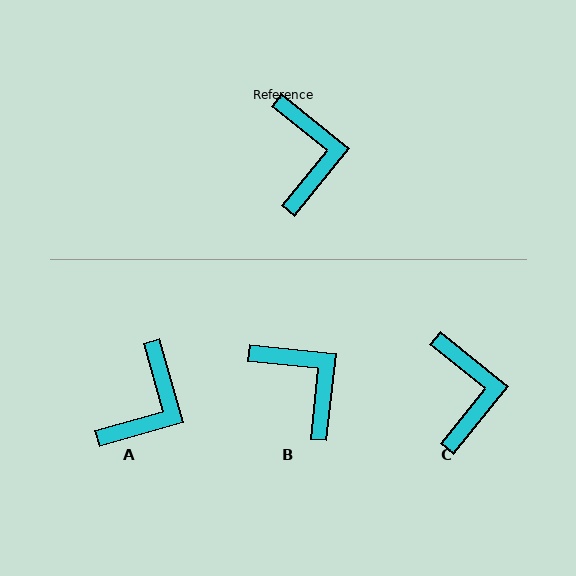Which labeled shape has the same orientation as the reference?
C.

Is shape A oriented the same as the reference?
No, it is off by about 35 degrees.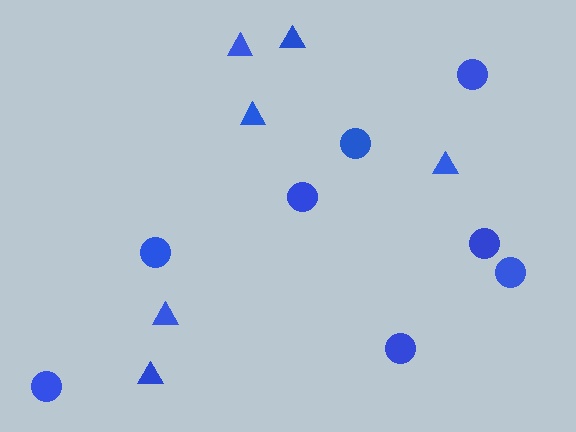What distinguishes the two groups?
There are 2 groups: one group of triangles (6) and one group of circles (8).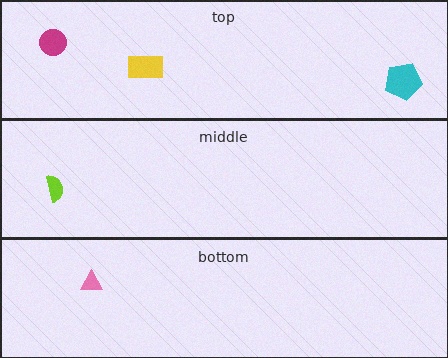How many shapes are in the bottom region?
1.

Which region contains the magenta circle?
The top region.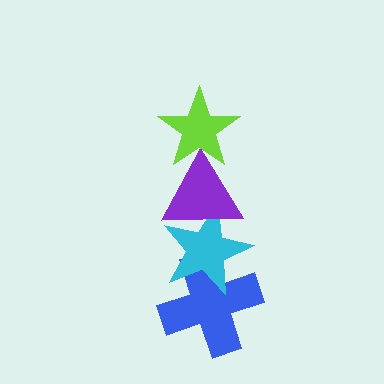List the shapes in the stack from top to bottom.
From top to bottom: the lime star, the purple triangle, the cyan star, the blue cross.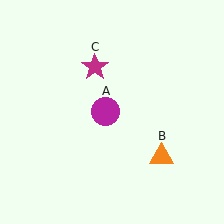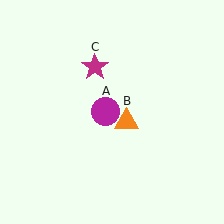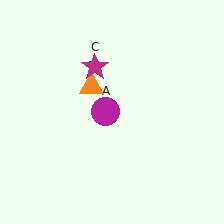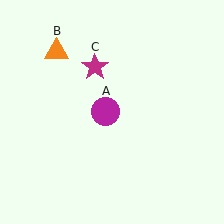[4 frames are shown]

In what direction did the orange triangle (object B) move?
The orange triangle (object B) moved up and to the left.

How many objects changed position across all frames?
1 object changed position: orange triangle (object B).